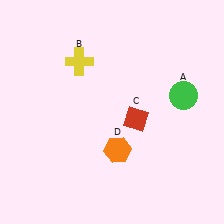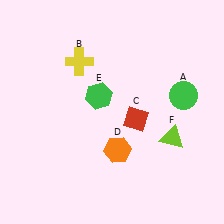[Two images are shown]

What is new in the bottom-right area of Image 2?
A lime triangle (F) was added in the bottom-right area of Image 2.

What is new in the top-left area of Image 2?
A green hexagon (E) was added in the top-left area of Image 2.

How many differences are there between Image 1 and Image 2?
There are 2 differences between the two images.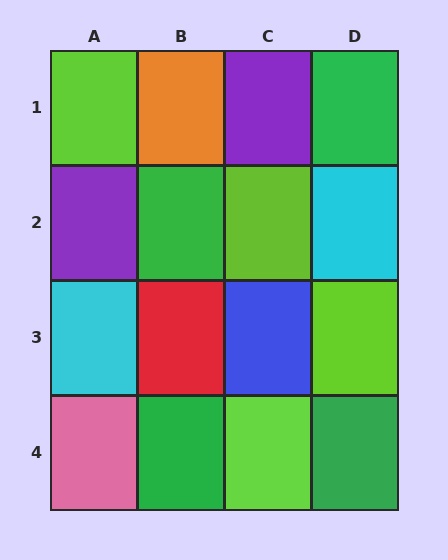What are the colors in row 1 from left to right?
Lime, orange, purple, green.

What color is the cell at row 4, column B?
Green.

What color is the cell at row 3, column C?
Blue.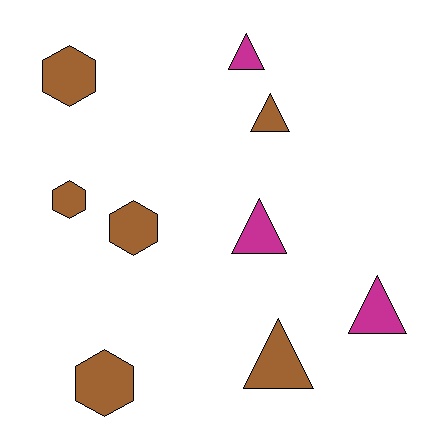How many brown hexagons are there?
There are 4 brown hexagons.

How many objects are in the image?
There are 9 objects.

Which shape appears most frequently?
Triangle, with 5 objects.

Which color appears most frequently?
Brown, with 6 objects.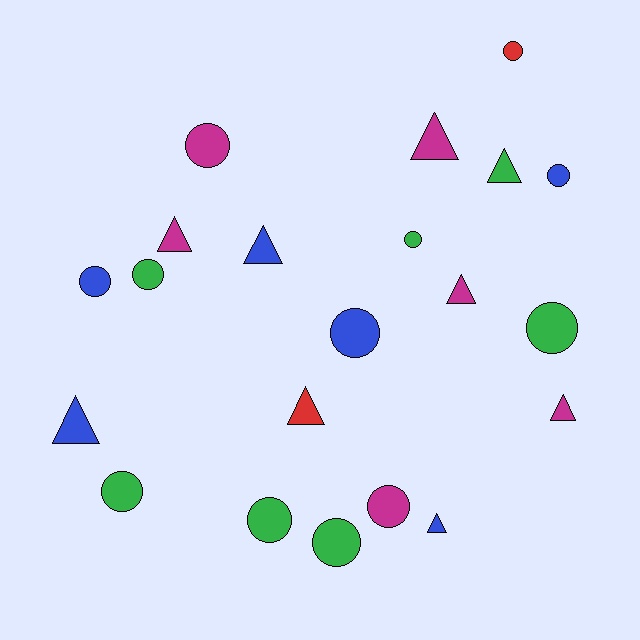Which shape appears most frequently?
Circle, with 12 objects.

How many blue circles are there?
There are 3 blue circles.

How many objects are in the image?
There are 21 objects.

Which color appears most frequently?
Green, with 7 objects.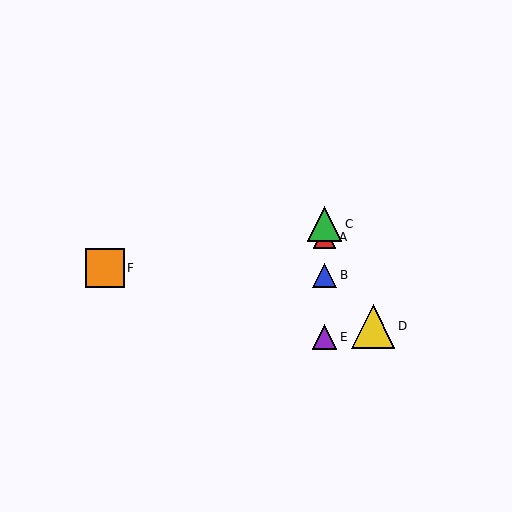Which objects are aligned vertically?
Objects A, B, C, E are aligned vertically.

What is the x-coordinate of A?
Object A is at x≈325.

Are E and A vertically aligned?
Yes, both are at x≈325.